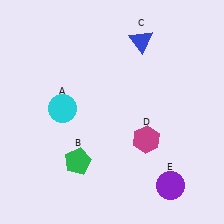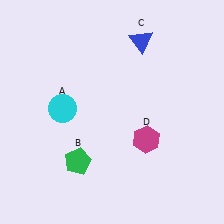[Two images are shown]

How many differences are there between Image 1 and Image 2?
There is 1 difference between the two images.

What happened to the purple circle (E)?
The purple circle (E) was removed in Image 2. It was in the bottom-right area of Image 1.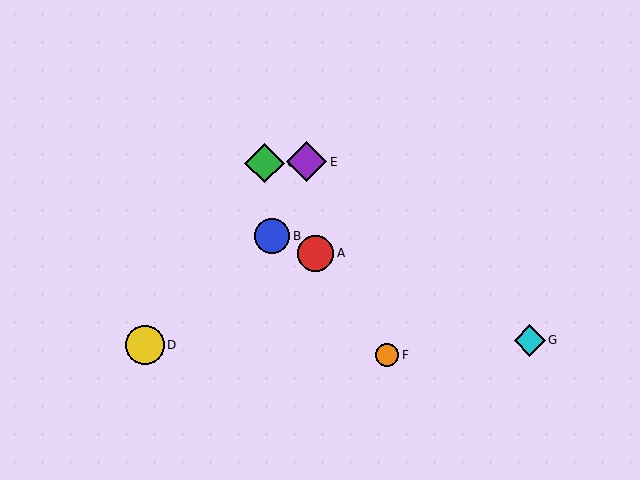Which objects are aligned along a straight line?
Objects A, B, G are aligned along a straight line.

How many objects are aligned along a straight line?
3 objects (A, B, G) are aligned along a straight line.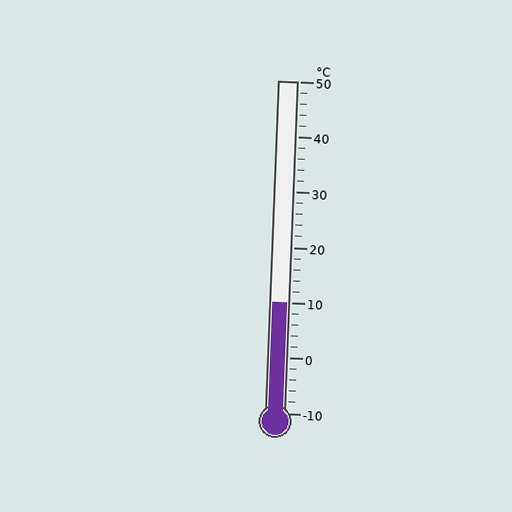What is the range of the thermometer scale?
The thermometer scale ranges from -10°C to 50°C.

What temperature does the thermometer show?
The thermometer shows approximately 10°C.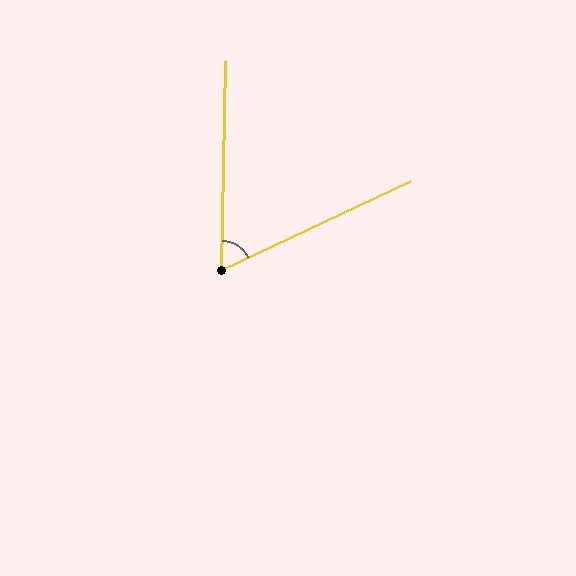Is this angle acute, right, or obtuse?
It is acute.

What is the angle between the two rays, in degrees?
Approximately 64 degrees.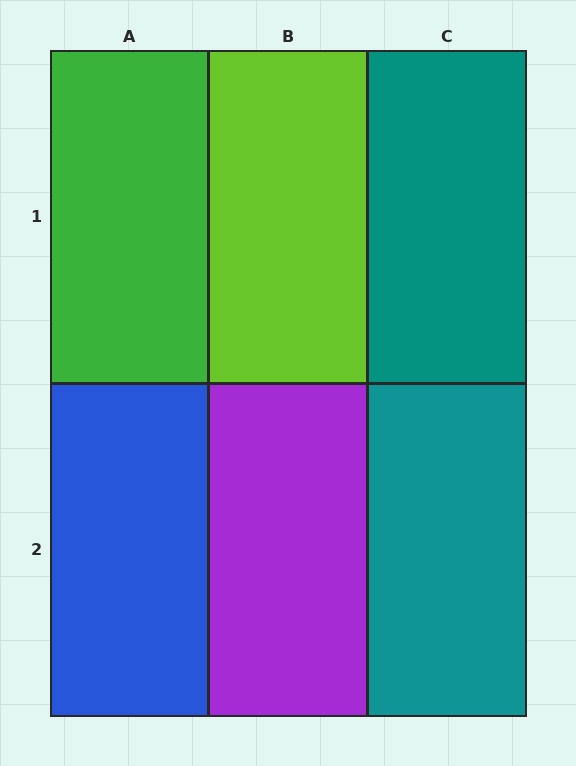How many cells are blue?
1 cell is blue.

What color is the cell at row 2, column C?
Teal.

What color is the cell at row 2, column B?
Purple.